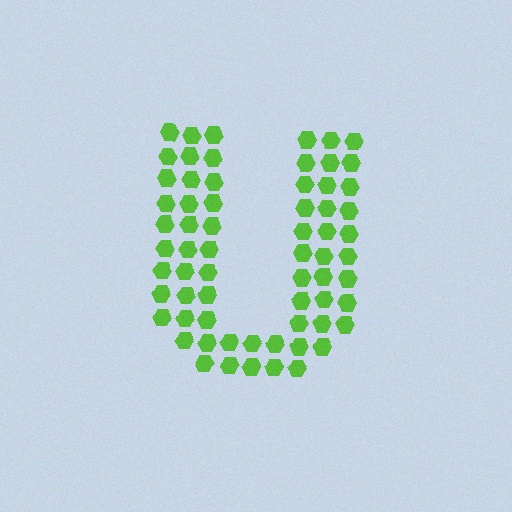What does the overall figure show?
The overall figure shows the letter U.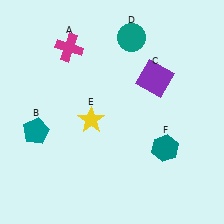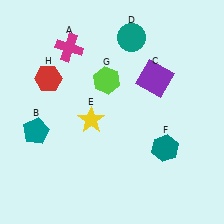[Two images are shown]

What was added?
A lime hexagon (G), a red hexagon (H) were added in Image 2.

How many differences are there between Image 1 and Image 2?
There are 2 differences between the two images.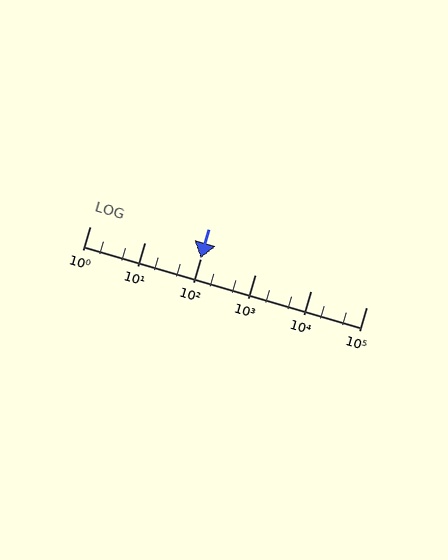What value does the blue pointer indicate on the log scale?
The pointer indicates approximately 100.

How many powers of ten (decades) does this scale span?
The scale spans 5 decades, from 1 to 100000.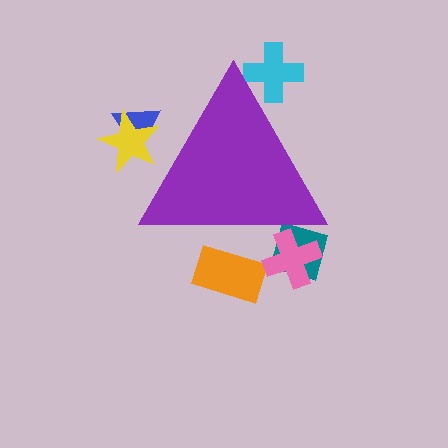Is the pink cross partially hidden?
Yes, the pink cross is partially hidden behind the purple triangle.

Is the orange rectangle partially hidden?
Yes, the orange rectangle is partially hidden behind the purple triangle.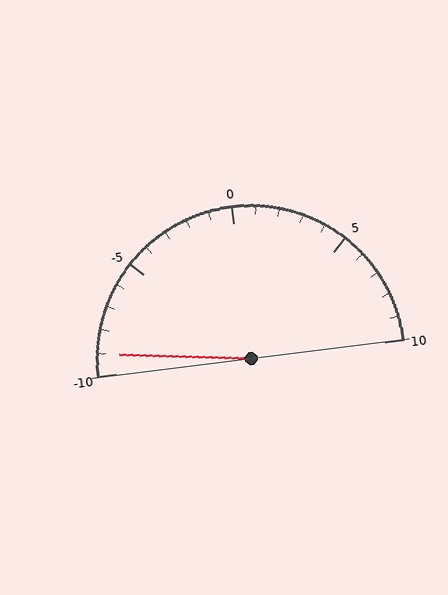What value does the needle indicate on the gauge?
The needle indicates approximately -9.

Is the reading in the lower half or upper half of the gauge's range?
The reading is in the lower half of the range (-10 to 10).